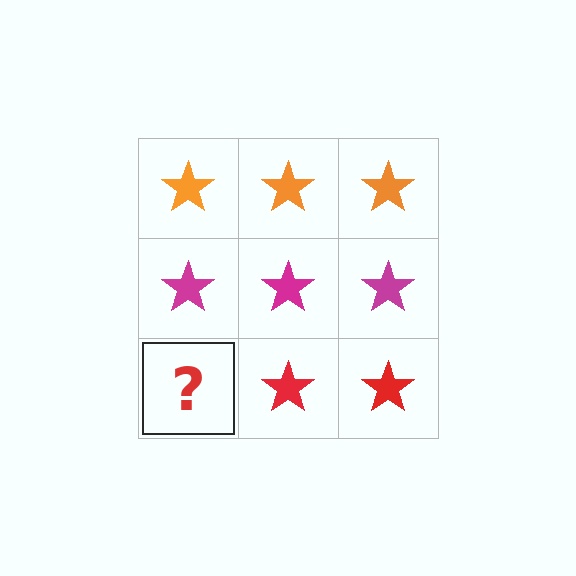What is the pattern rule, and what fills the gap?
The rule is that each row has a consistent color. The gap should be filled with a red star.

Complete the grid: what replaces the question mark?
The question mark should be replaced with a red star.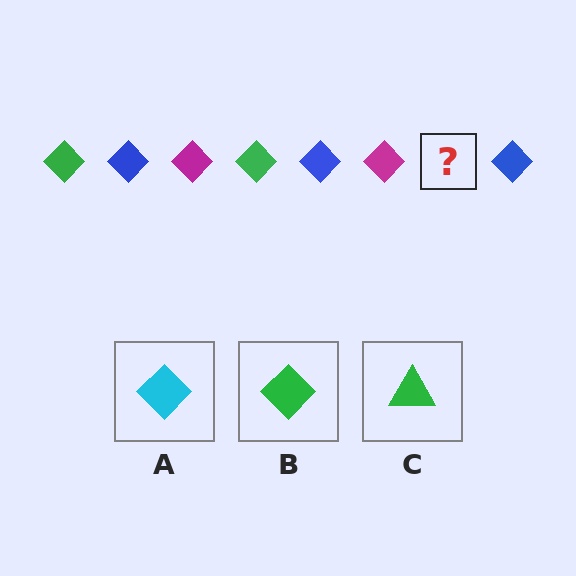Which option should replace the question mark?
Option B.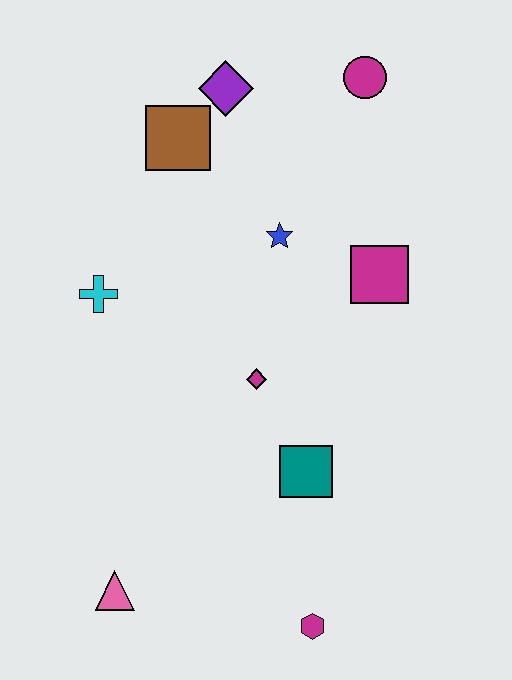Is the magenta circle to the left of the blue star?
No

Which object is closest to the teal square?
The magenta diamond is closest to the teal square.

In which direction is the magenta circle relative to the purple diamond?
The magenta circle is to the right of the purple diamond.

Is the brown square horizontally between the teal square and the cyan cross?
Yes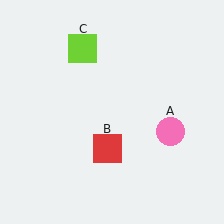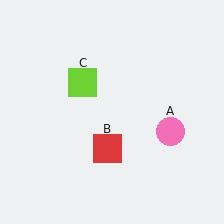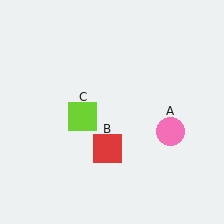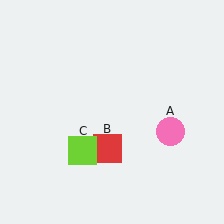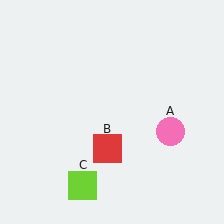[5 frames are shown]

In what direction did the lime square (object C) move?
The lime square (object C) moved down.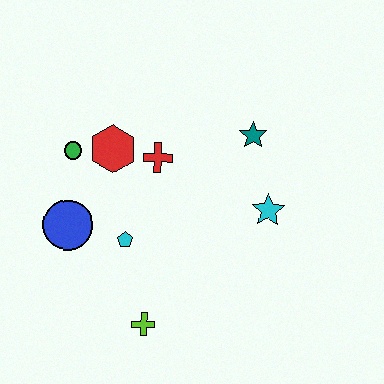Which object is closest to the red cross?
The red hexagon is closest to the red cross.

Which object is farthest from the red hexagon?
The lime cross is farthest from the red hexagon.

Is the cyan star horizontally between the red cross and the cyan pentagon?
No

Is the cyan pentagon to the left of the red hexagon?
No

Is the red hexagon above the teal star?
No